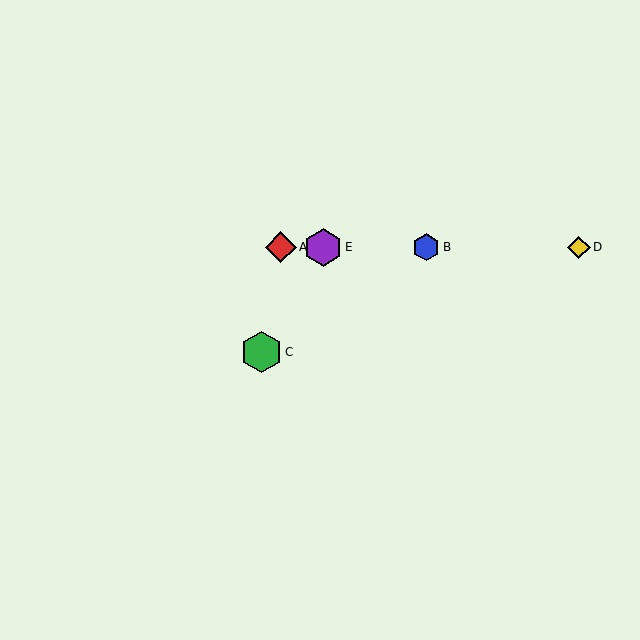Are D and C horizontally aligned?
No, D is at y≈247 and C is at y≈352.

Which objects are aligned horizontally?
Objects A, B, D, E are aligned horizontally.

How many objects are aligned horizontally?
4 objects (A, B, D, E) are aligned horizontally.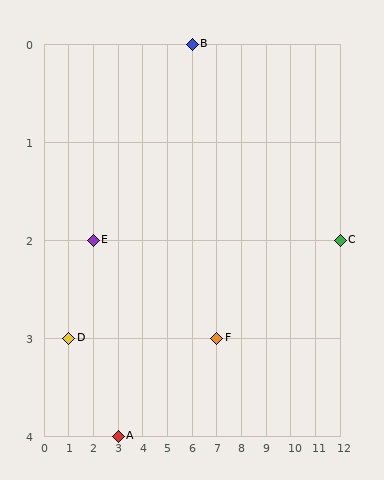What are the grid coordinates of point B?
Point B is at grid coordinates (6, 0).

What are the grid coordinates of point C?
Point C is at grid coordinates (12, 2).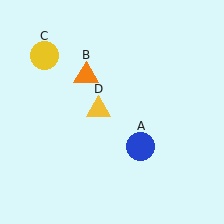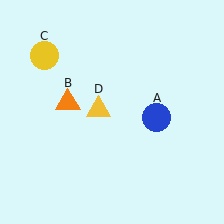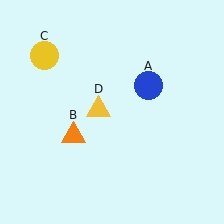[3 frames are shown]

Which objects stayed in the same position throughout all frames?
Yellow circle (object C) and yellow triangle (object D) remained stationary.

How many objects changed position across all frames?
2 objects changed position: blue circle (object A), orange triangle (object B).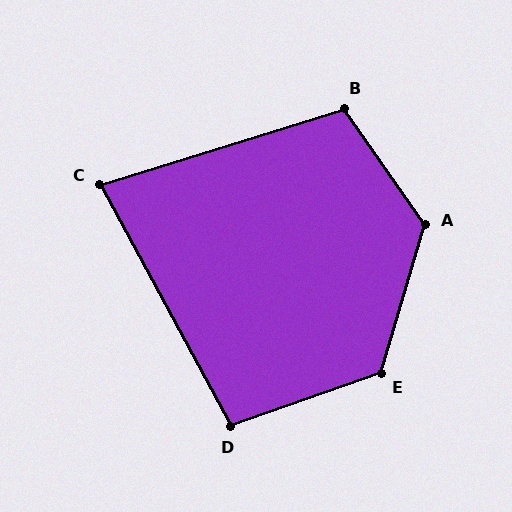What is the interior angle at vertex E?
Approximately 126 degrees (obtuse).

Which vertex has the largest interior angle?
A, at approximately 129 degrees.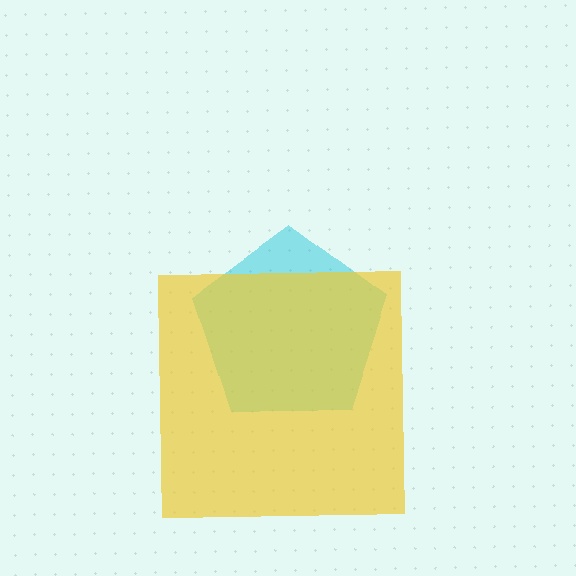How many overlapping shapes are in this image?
There are 2 overlapping shapes in the image.